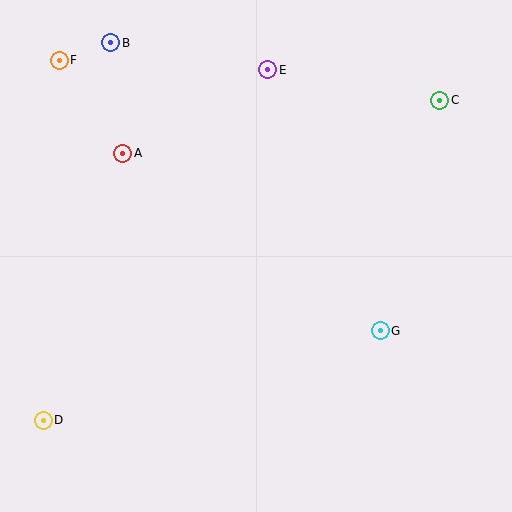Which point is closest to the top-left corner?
Point F is closest to the top-left corner.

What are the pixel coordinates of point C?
Point C is at (440, 100).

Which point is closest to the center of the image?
Point G at (380, 331) is closest to the center.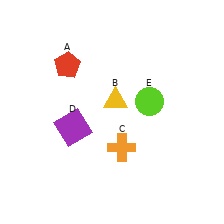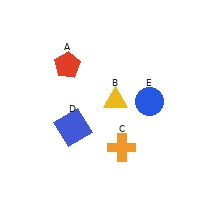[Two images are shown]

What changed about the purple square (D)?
In Image 1, D is purple. In Image 2, it changed to blue.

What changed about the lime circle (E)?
In Image 1, E is lime. In Image 2, it changed to blue.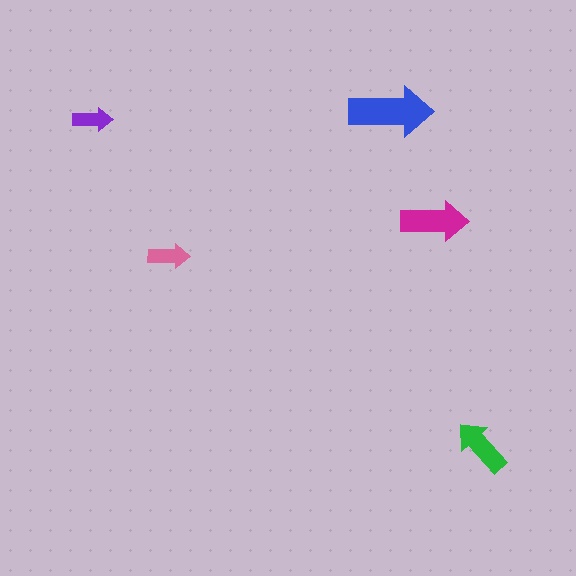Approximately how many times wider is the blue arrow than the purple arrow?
About 2 times wider.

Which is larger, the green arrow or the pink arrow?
The green one.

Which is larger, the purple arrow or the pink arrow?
The pink one.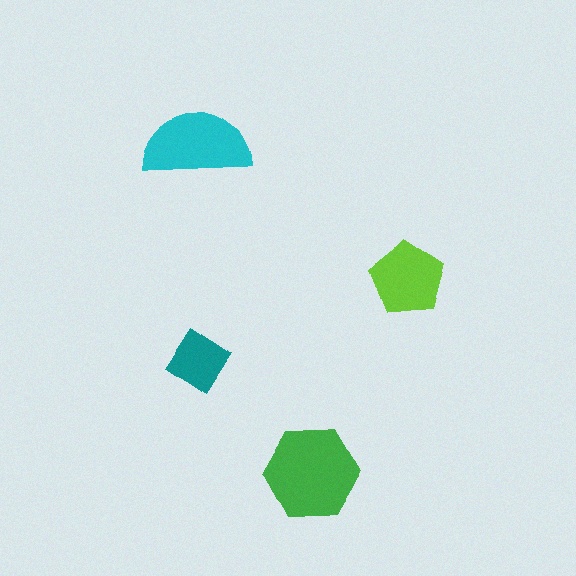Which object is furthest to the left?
The teal diamond is leftmost.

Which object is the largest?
The green hexagon.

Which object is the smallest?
The teal diamond.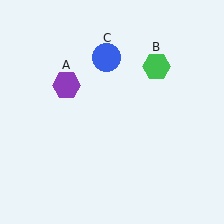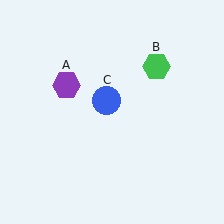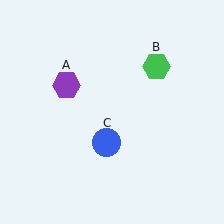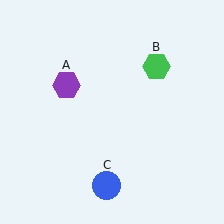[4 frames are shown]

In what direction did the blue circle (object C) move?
The blue circle (object C) moved down.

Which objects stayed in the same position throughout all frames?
Purple hexagon (object A) and green hexagon (object B) remained stationary.